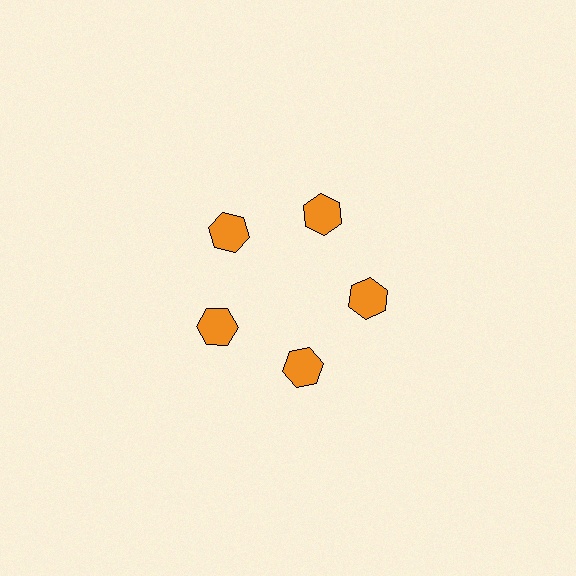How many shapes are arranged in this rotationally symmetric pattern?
There are 5 shapes, arranged in 5 groups of 1.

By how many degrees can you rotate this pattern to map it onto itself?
The pattern maps onto itself every 72 degrees of rotation.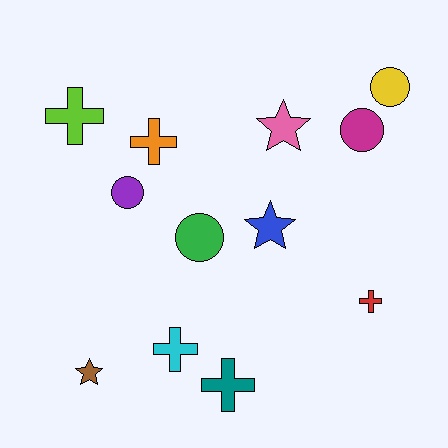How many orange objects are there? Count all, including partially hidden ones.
There is 1 orange object.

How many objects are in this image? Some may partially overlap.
There are 12 objects.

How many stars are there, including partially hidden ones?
There are 3 stars.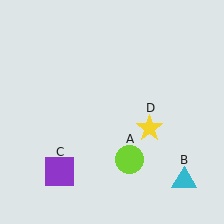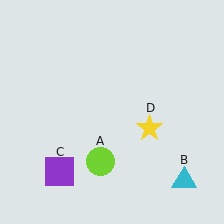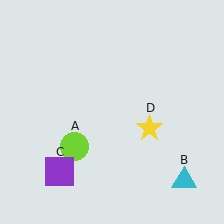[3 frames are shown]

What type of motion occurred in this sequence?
The lime circle (object A) rotated clockwise around the center of the scene.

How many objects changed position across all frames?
1 object changed position: lime circle (object A).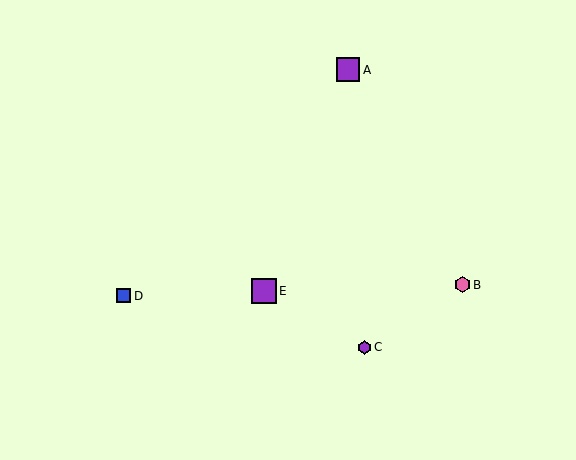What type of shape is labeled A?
Shape A is a purple square.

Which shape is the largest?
The purple square (labeled E) is the largest.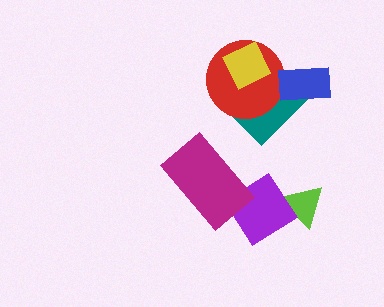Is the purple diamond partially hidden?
Yes, it is partially covered by another shape.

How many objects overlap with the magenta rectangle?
1 object overlaps with the magenta rectangle.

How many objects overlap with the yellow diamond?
2 objects overlap with the yellow diamond.